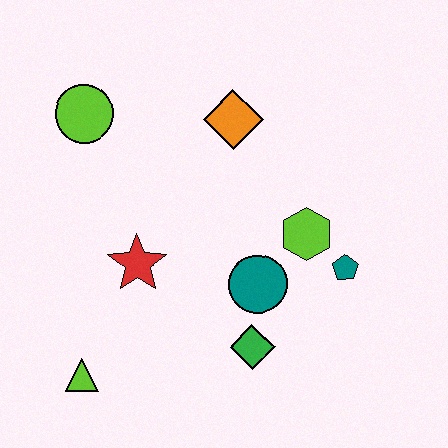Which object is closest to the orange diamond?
The lime hexagon is closest to the orange diamond.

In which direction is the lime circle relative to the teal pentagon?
The lime circle is to the left of the teal pentagon.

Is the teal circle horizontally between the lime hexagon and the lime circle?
Yes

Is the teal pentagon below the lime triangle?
No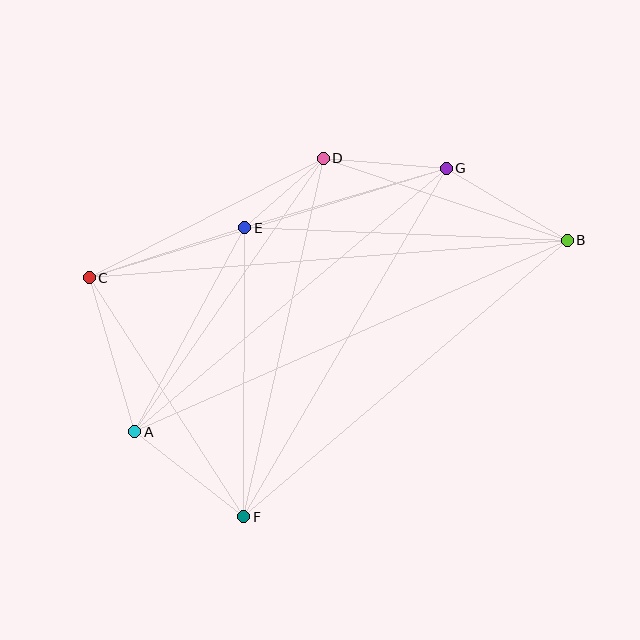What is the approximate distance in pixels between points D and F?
The distance between D and F is approximately 367 pixels.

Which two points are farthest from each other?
Points B and C are farthest from each other.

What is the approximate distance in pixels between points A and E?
The distance between A and E is approximately 232 pixels.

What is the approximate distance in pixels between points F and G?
The distance between F and G is approximately 403 pixels.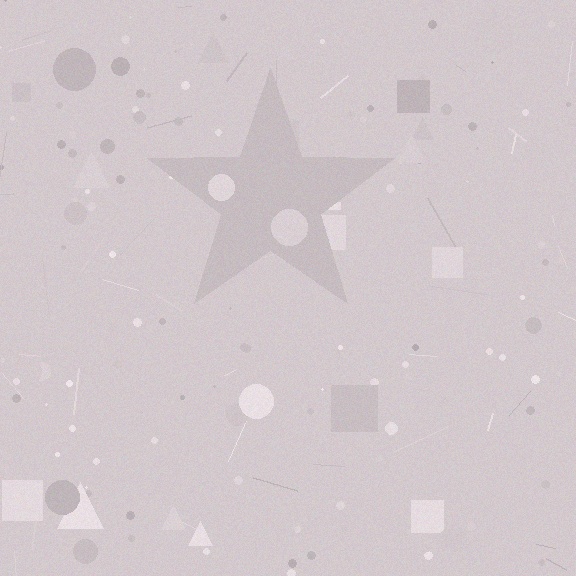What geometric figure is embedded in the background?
A star is embedded in the background.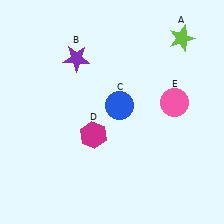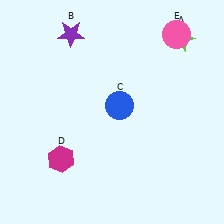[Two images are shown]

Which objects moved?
The objects that moved are: the purple star (B), the magenta hexagon (D), the pink circle (E).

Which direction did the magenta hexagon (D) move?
The magenta hexagon (D) moved left.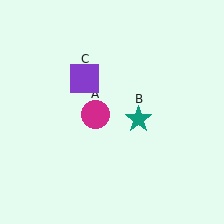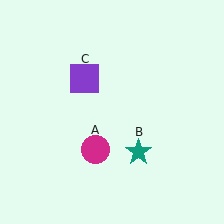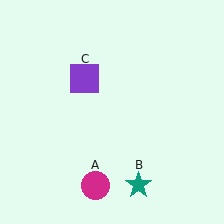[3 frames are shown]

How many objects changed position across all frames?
2 objects changed position: magenta circle (object A), teal star (object B).